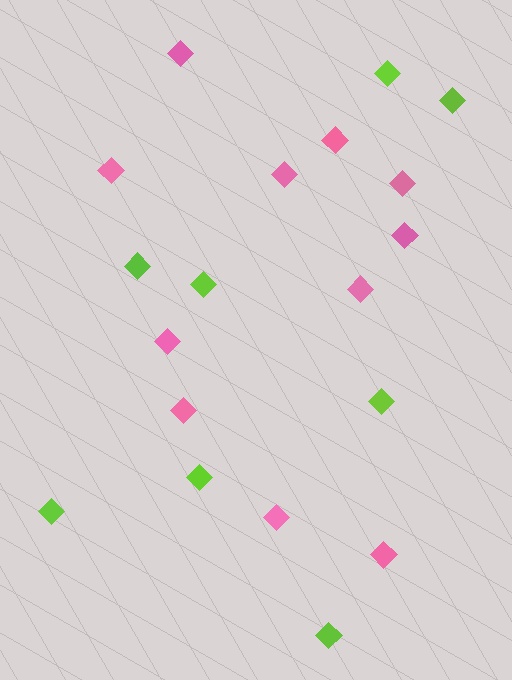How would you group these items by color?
There are 2 groups: one group of pink diamonds (11) and one group of lime diamonds (8).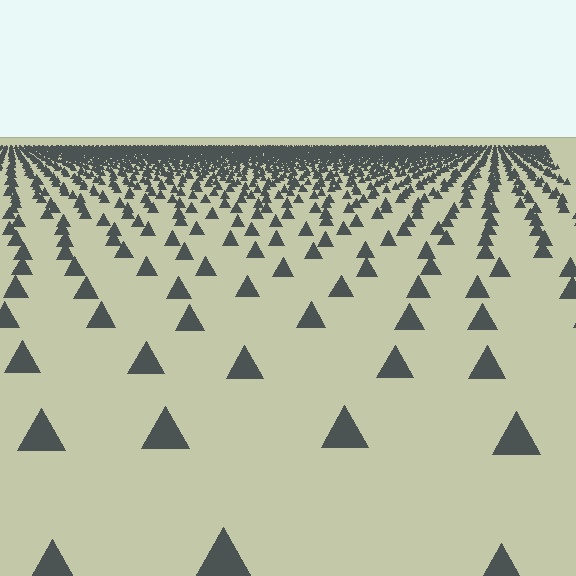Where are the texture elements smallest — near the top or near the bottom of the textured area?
Near the top.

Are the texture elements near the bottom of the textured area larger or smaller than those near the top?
Larger. Near the bottom, elements are closer to the viewer and appear at a bigger on-screen size.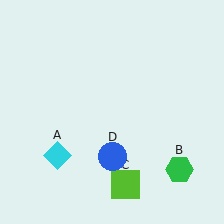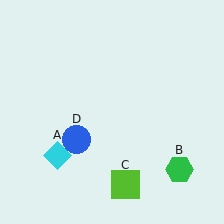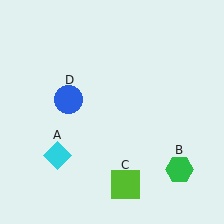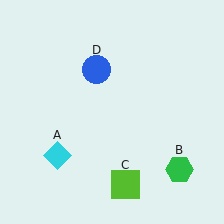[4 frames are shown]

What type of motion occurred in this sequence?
The blue circle (object D) rotated clockwise around the center of the scene.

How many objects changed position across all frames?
1 object changed position: blue circle (object D).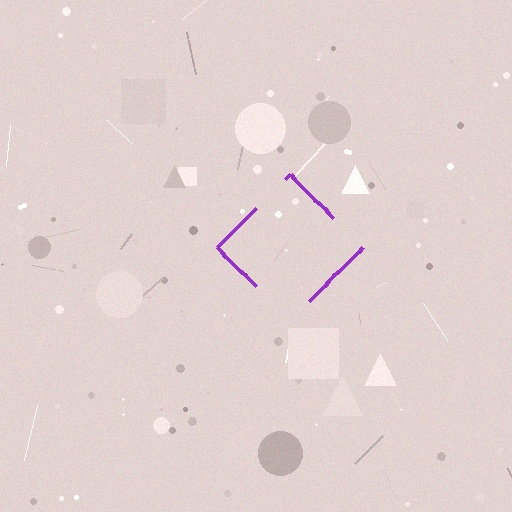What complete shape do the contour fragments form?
The contour fragments form a diamond.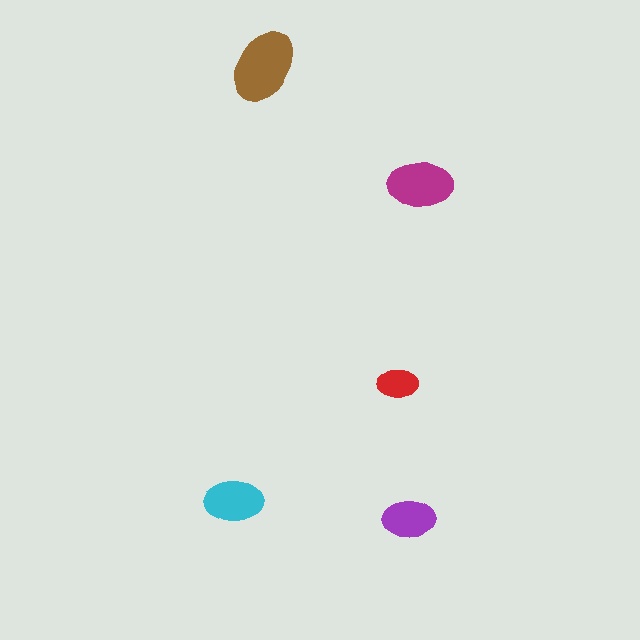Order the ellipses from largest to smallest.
the brown one, the magenta one, the cyan one, the purple one, the red one.